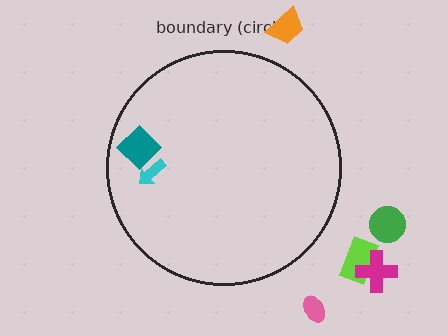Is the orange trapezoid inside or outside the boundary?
Outside.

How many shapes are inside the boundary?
2 inside, 5 outside.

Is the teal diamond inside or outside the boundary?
Inside.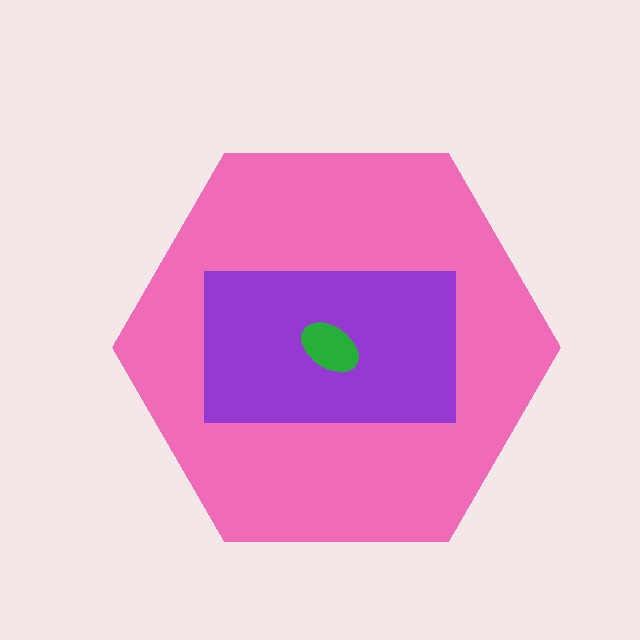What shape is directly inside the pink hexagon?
The purple rectangle.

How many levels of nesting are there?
3.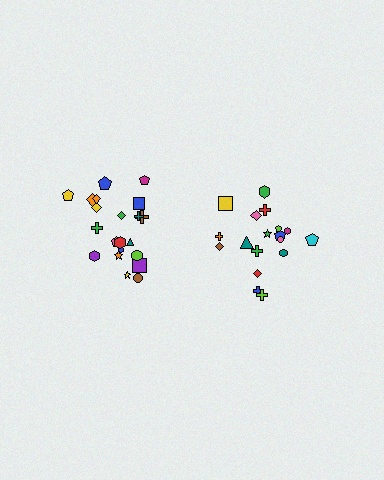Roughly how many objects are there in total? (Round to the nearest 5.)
Roughly 40 objects in total.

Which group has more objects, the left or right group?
The left group.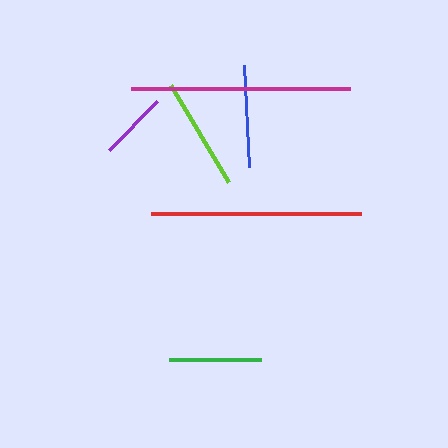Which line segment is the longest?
The magenta line is the longest at approximately 219 pixels.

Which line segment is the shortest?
The purple line is the shortest at approximately 69 pixels.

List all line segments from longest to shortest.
From longest to shortest: magenta, red, lime, blue, green, purple.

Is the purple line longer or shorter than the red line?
The red line is longer than the purple line.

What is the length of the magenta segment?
The magenta segment is approximately 219 pixels long.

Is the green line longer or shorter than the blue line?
The blue line is longer than the green line.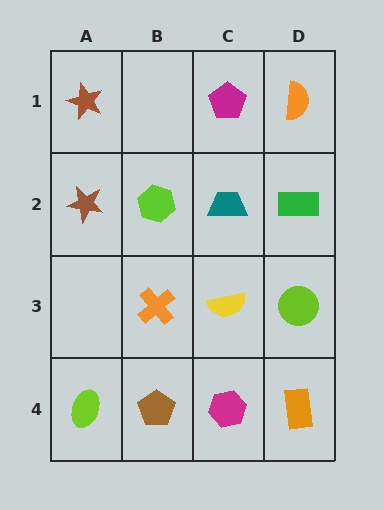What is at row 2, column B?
A lime hexagon.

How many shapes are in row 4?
4 shapes.